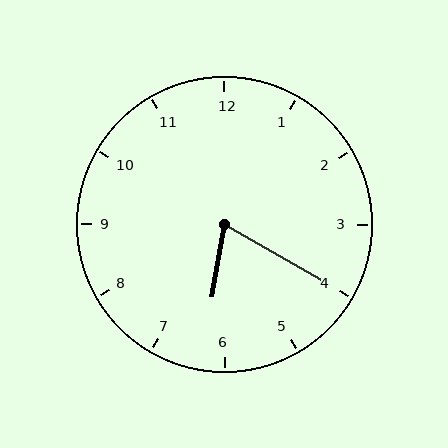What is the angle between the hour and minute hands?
Approximately 70 degrees.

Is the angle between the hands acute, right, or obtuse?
It is acute.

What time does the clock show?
6:20.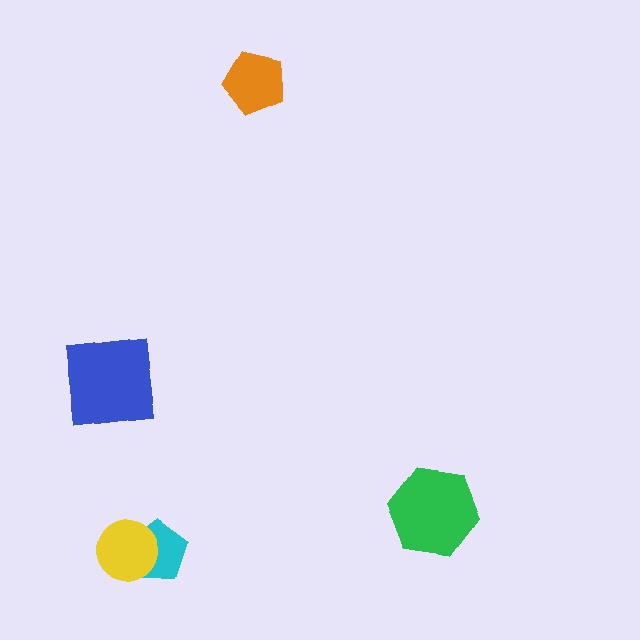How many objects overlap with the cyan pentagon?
1 object overlaps with the cyan pentagon.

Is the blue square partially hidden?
No, no other shape covers it.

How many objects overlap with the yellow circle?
1 object overlaps with the yellow circle.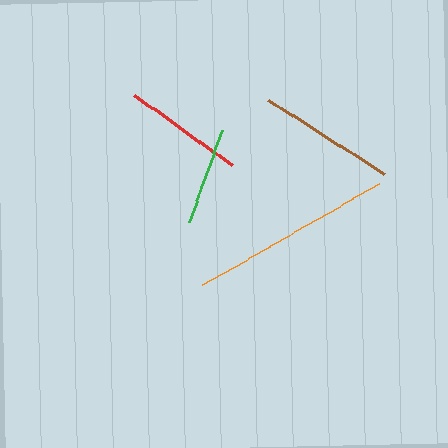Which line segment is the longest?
The orange line is the longest at approximately 204 pixels.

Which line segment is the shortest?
The green line is the shortest at approximately 98 pixels.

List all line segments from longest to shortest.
From longest to shortest: orange, brown, red, green.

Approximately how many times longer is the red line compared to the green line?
The red line is approximately 1.2 times the length of the green line.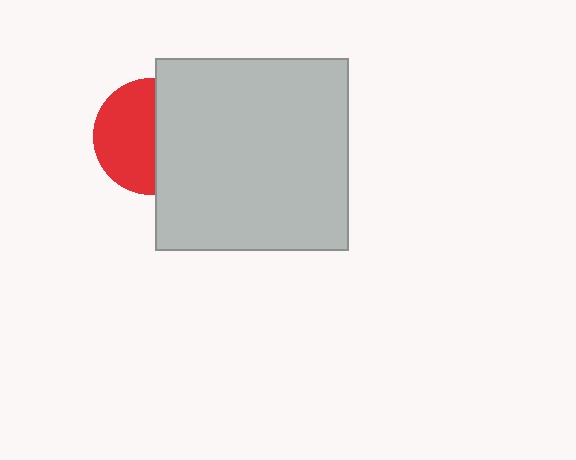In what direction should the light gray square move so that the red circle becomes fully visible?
The light gray square should move right. That is the shortest direction to clear the overlap and leave the red circle fully visible.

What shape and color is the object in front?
The object in front is a light gray square.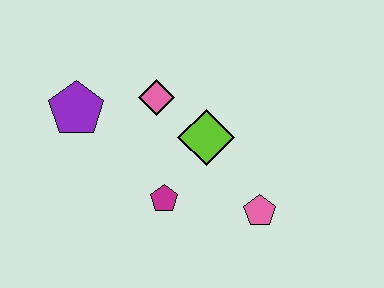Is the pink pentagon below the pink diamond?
Yes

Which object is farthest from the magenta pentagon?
The purple pentagon is farthest from the magenta pentagon.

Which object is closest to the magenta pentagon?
The lime diamond is closest to the magenta pentagon.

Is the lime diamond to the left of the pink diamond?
No